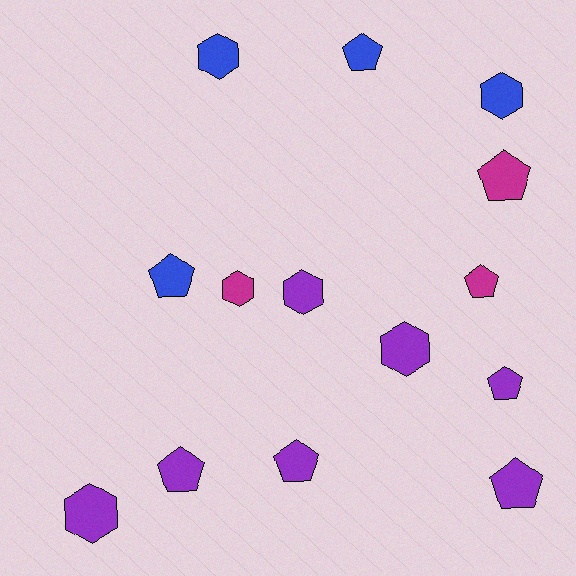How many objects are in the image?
There are 14 objects.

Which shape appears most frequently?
Pentagon, with 8 objects.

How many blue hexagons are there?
There are 2 blue hexagons.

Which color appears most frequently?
Purple, with 7 objects.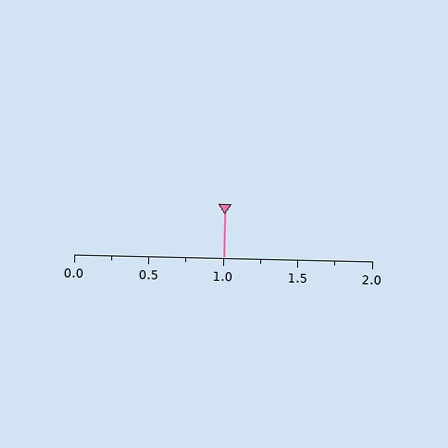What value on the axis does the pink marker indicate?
The marker indicates approximately 1.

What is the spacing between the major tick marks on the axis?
The major ticks are spaced 0.5 apart.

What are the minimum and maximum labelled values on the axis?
The axis runs from 0.0 to 2.0.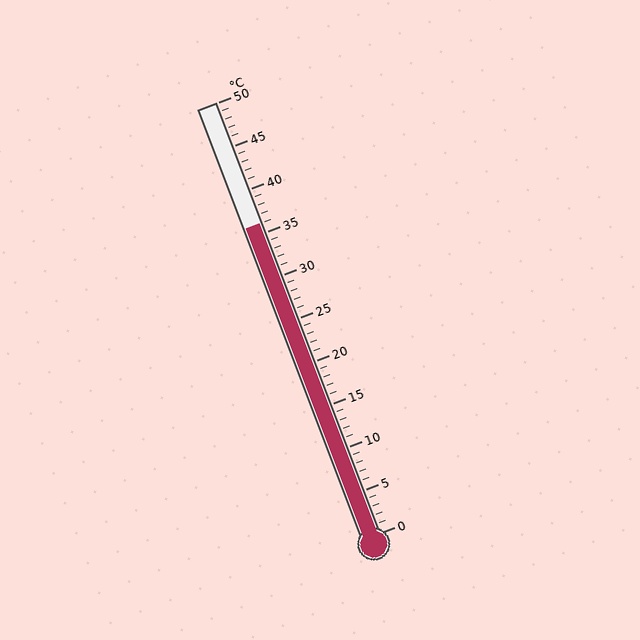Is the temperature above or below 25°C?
The temperature is above 25°C.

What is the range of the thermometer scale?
The thermometer scale ranges from 0°C to 50°C.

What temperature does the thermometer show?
The thermometer shows approximately 36°C.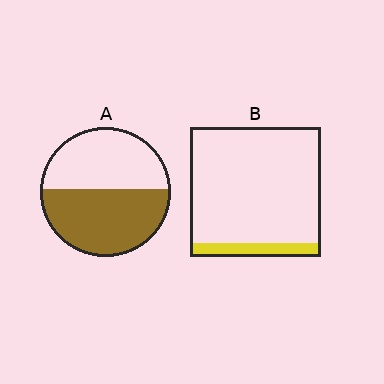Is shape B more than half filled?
No.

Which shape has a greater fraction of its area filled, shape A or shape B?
Shape A.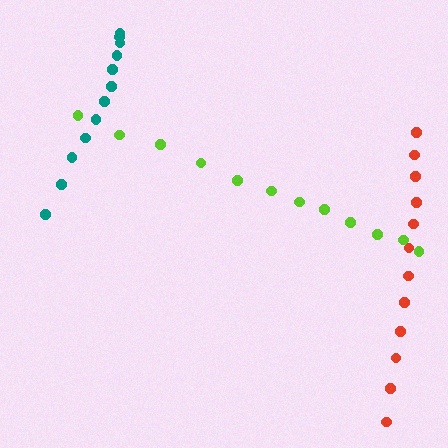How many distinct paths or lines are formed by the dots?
There are 3 distinct paths.